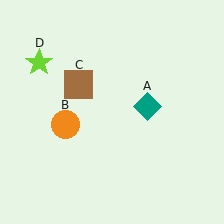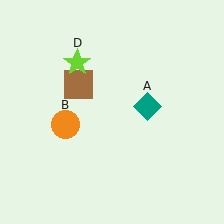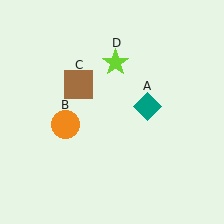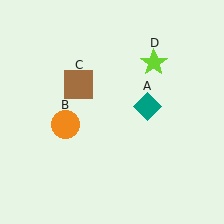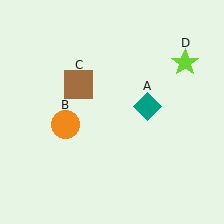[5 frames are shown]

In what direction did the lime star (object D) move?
The lime star (object D) moved right.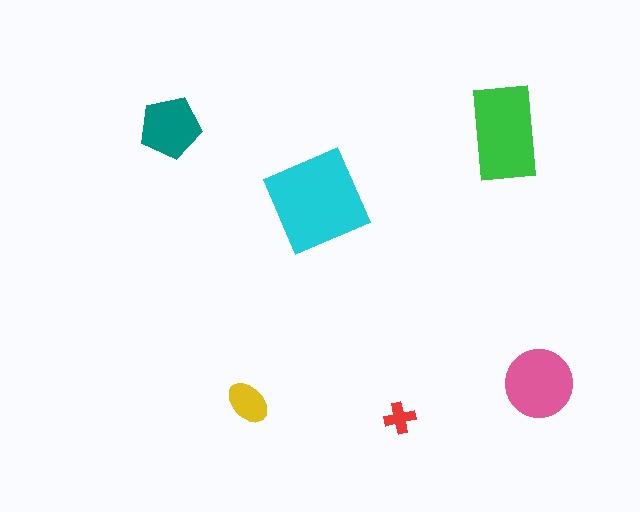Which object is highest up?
The teal pentagon is topmost.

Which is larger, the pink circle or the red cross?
The pink circle.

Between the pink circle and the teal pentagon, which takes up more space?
The pink circle.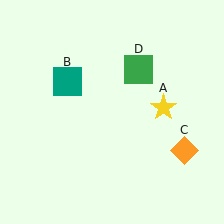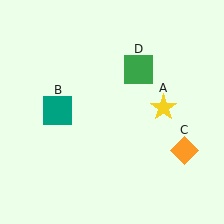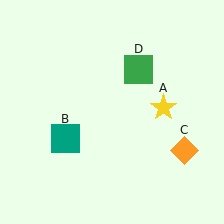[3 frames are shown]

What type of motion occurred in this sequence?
The teal square (object B) rotated counterclockwise around the center of the scene.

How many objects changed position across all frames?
1 object changed position: teal square (object B).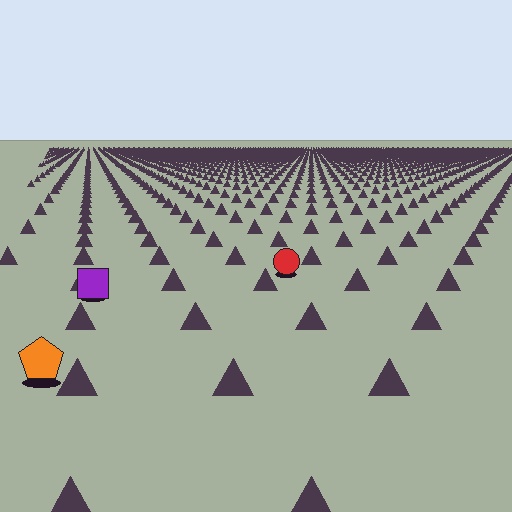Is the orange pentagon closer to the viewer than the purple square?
Yes. The orange pentagon is closer — you can tell from the texture gradient: the ground texture is coarser near it.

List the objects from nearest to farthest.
From nearest to farthest: the orange pentagon, the purple square, the red circle.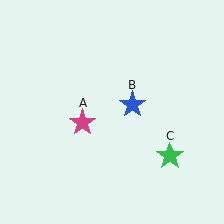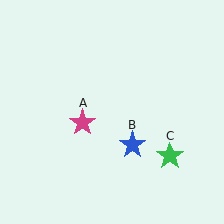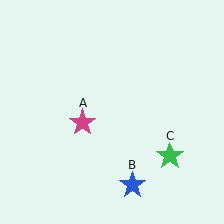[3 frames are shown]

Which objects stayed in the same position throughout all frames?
Magenta star (object A) and green star (object C) remained stationary.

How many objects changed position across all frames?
1 object changed position: blue star (object B).